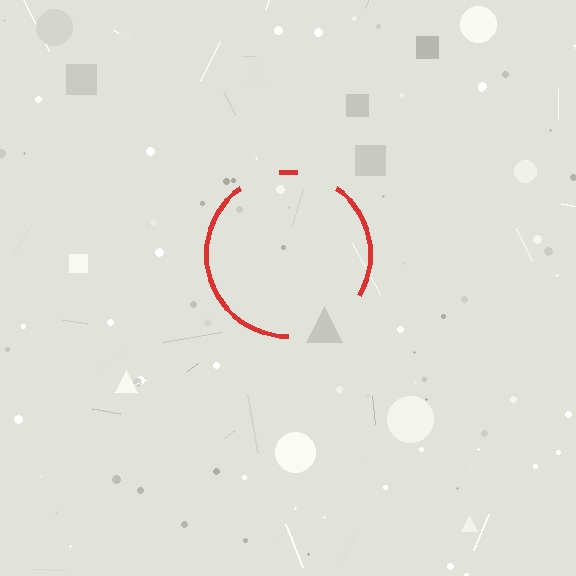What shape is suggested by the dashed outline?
The dashed outline suggests a circle.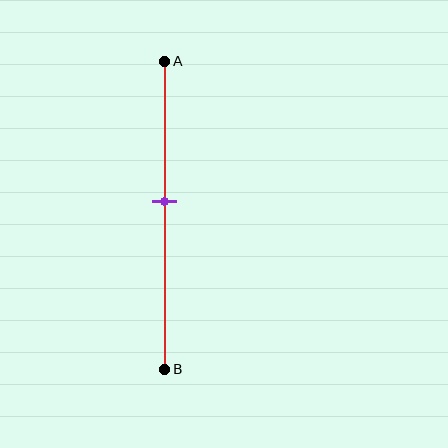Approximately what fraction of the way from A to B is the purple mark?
The purple mark is approximately 45% of the way from A to B.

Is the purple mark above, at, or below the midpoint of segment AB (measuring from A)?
The purple mark is above the midpoint of segment AB.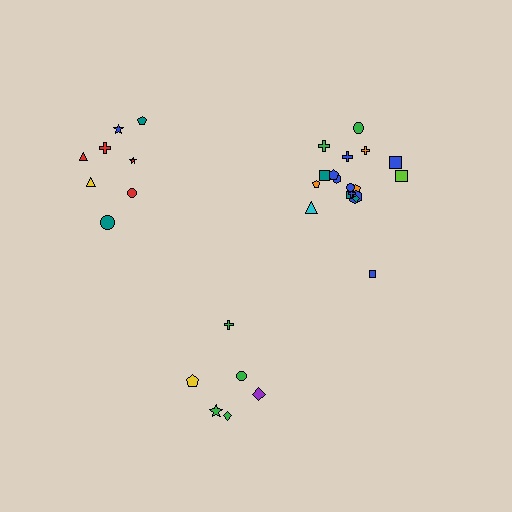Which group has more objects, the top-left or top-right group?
The top-right group.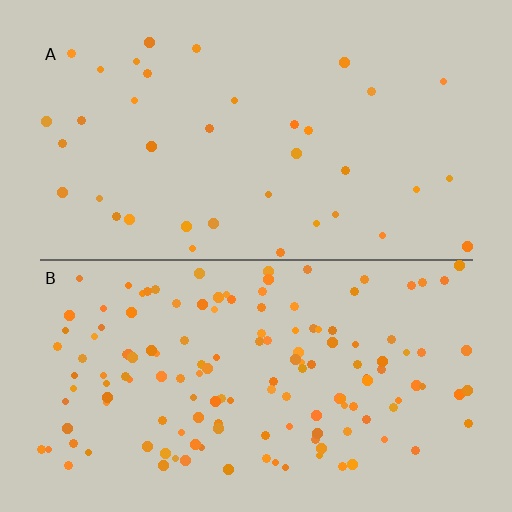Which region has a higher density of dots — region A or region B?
B (the bottom).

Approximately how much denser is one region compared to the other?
Approximately 3.8× — region B over region A.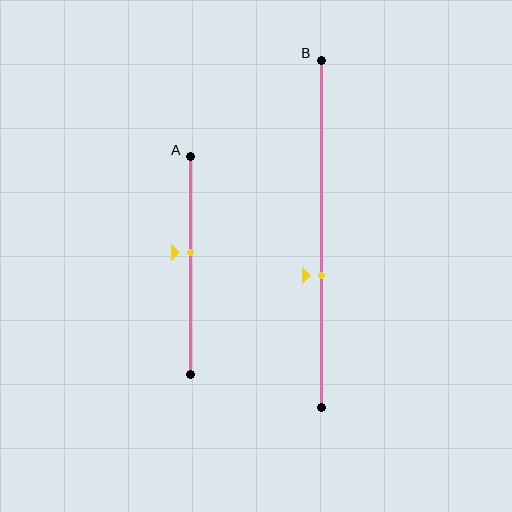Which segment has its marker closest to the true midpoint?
Segment A has its marker closest to the true midpoint.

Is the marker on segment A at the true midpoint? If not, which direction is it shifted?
No, the marker on segment A is shifted upward by about 6% of the segment length.